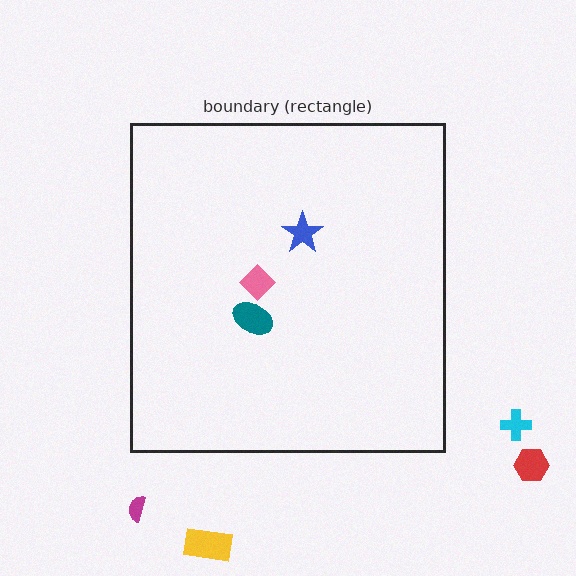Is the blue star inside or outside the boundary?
Inside.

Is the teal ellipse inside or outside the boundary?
Inside.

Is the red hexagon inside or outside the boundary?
Outside.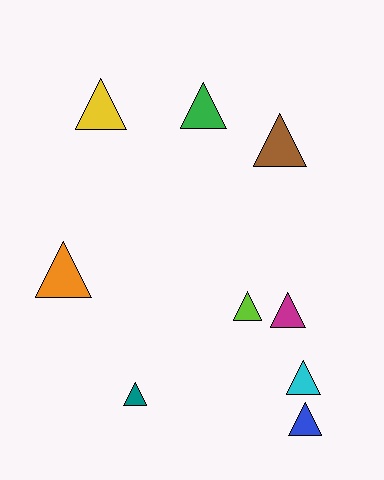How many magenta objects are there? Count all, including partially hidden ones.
There is 1 magenta object.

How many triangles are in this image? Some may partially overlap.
There are 9 triangles.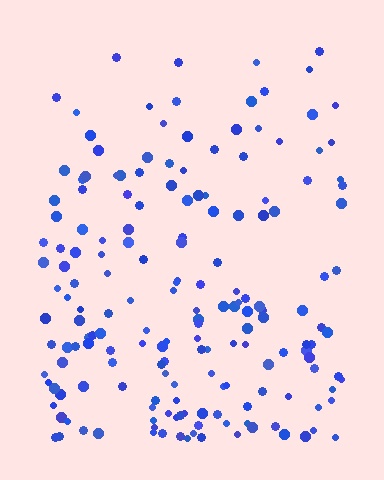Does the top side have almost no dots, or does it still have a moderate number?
Still a moderate number, just noticeably fewer than the bottom.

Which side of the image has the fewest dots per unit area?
The top.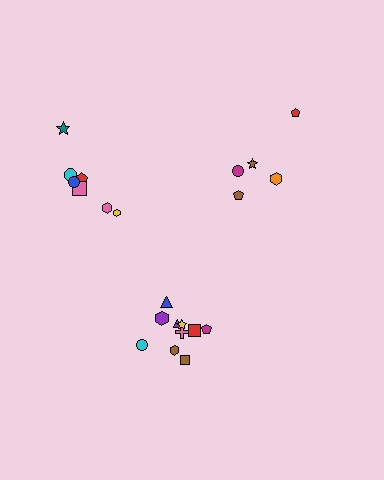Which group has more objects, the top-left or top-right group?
The top-left group.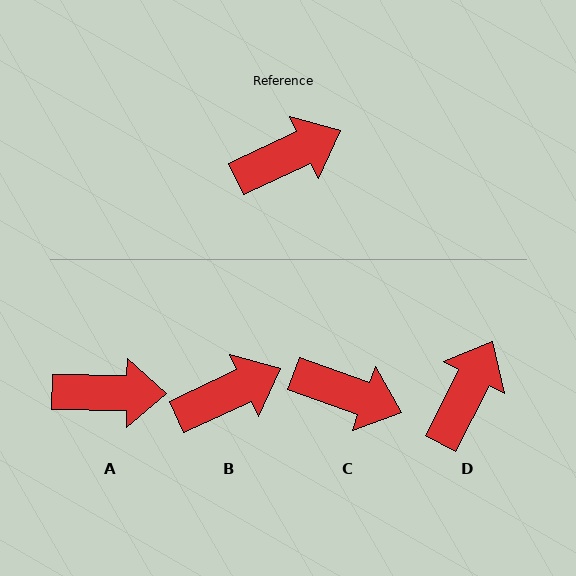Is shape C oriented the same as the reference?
No, it is off by about 45 degrees.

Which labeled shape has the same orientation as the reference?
B.